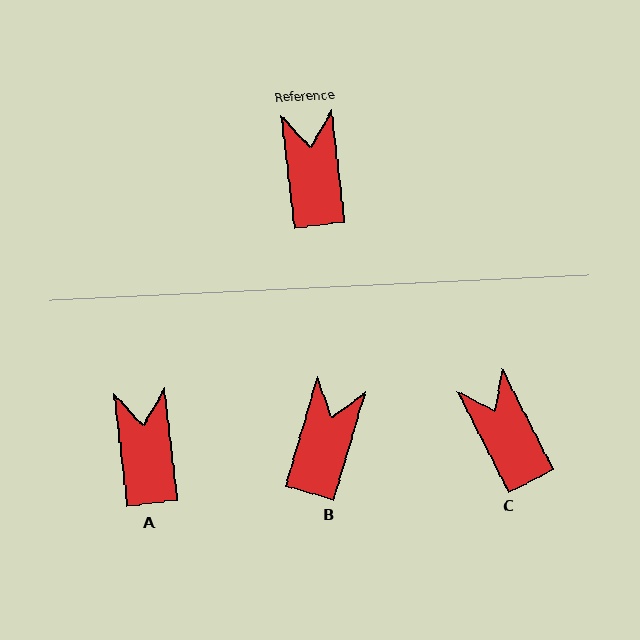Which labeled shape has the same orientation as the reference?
A.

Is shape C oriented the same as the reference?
No, it is off by about 20 degrees.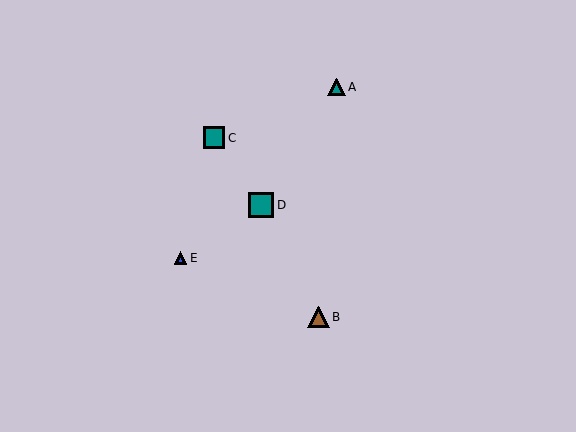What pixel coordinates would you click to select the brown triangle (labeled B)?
Click at (319, 317) to select the brown triangle B.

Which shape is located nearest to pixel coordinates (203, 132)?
The teal square (labeled C) at (214, 138) is nearest to that location.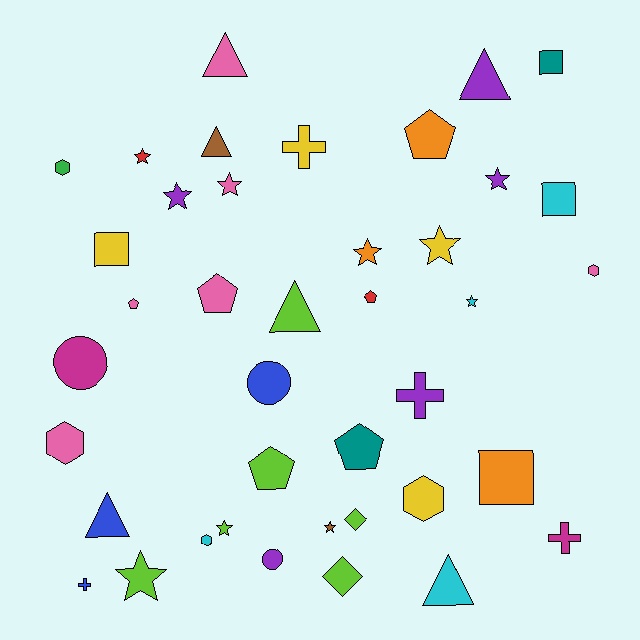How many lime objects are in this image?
There are 6 lime objects.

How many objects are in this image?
There are 40 objects.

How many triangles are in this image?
There are 6 triangles.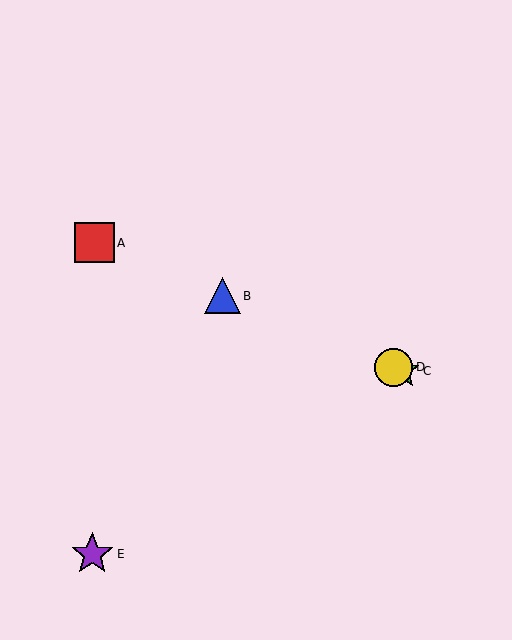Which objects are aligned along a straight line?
Objects A, B, C, D are aligned along a straight line.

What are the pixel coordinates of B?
Object B is at (222, 296).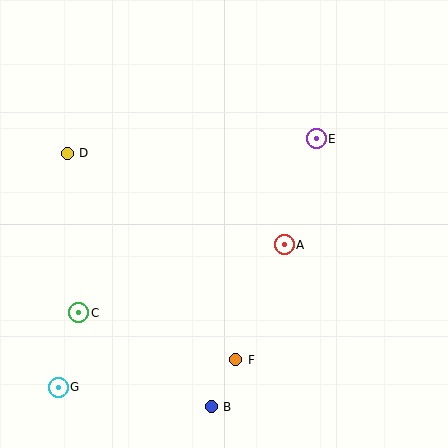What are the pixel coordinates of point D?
Point D is at (67, 153).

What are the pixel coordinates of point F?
Point F is at (236, 360).